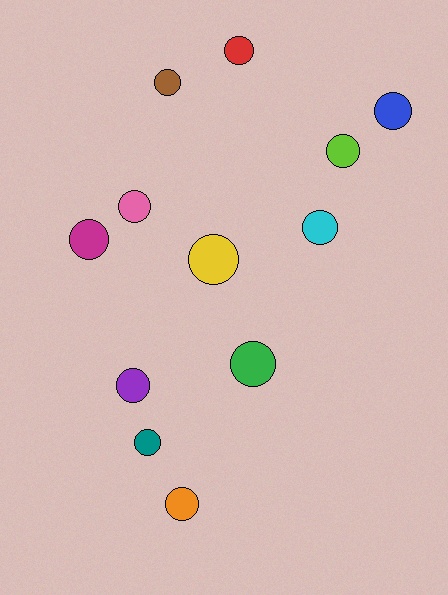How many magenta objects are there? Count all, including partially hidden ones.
There is 1 magenta object.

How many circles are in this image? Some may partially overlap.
There are 12 circles.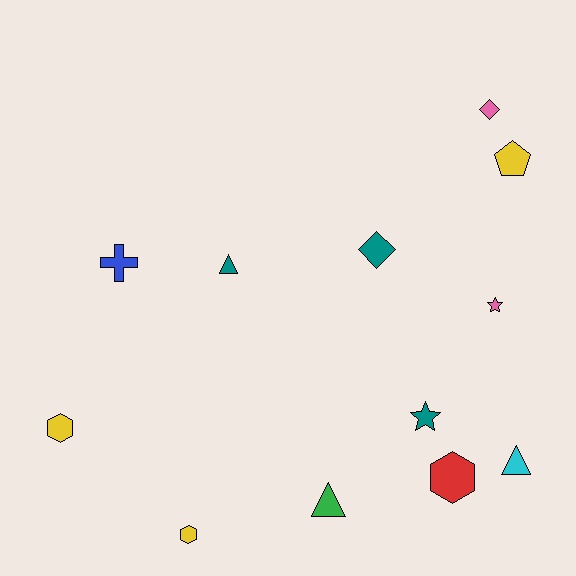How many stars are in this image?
There are 2 stars.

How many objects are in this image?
There are 12 objects.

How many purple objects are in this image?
There are no purple objects.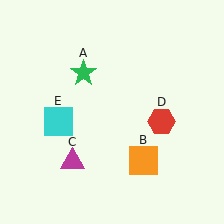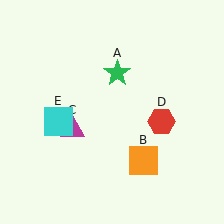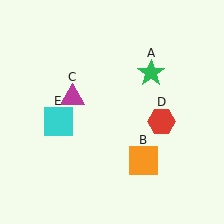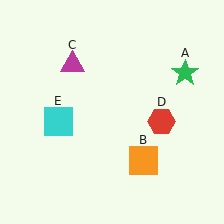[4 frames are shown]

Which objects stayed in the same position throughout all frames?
Orange square (object B) and red hexagon (object D) and cyan square (object E) remained stationary.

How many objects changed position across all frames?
2 objects changed position: green star (object A), magenta triangle (object C).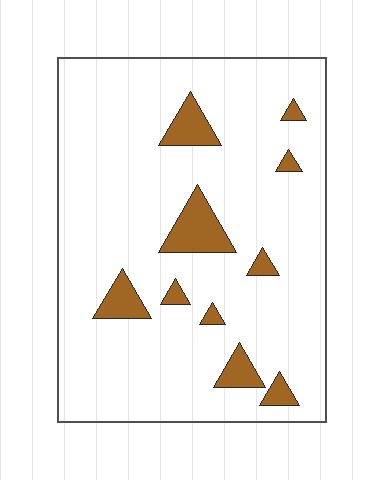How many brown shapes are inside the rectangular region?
10.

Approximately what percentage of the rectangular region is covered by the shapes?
Approximately 10%.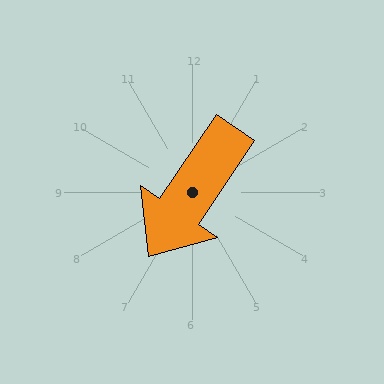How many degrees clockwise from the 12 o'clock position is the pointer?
Approximately 214 degrees.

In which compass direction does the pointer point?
Southwest.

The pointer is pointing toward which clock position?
Roughly 7 o'clock.